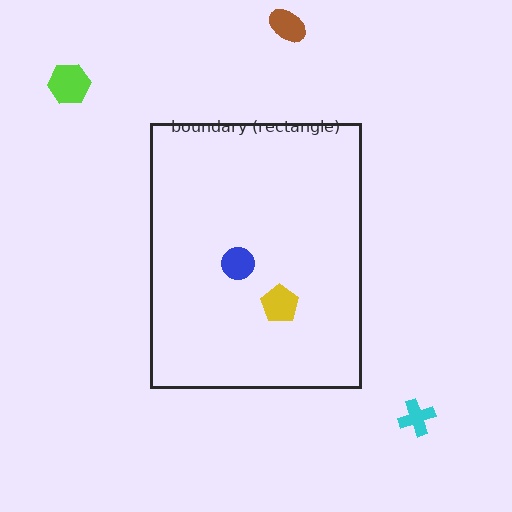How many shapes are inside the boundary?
2 inside, 3 outside.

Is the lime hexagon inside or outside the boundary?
Outside.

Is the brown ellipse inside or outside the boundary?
Outside.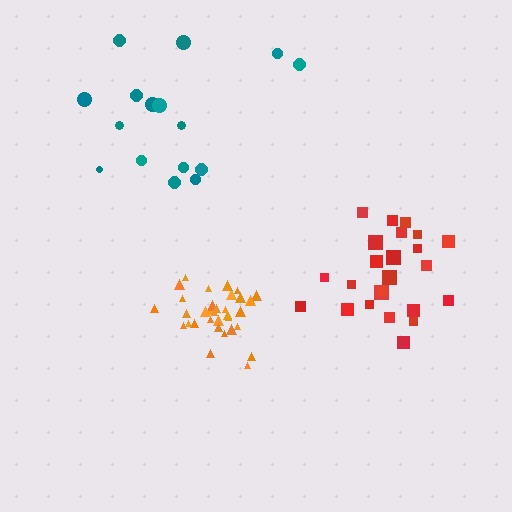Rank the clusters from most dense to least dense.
orange, red, teal.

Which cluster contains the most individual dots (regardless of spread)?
Orange (34).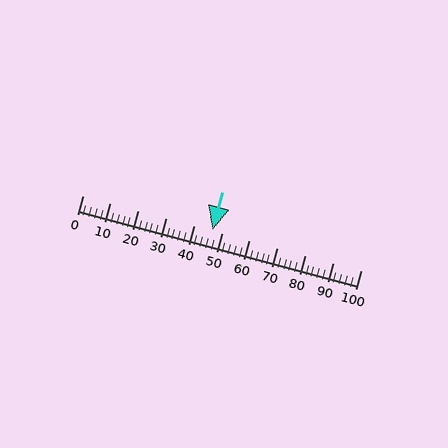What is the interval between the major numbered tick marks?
The major tick marks are spaced 10 units apart.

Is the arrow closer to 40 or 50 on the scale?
The arrow is closer to 50.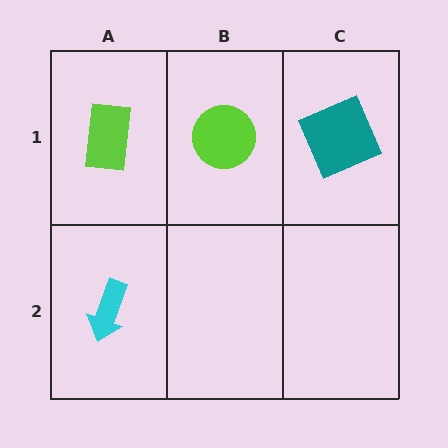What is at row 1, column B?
A lime circle.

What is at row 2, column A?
A cyan arrow.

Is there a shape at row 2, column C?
No, that cell is empty.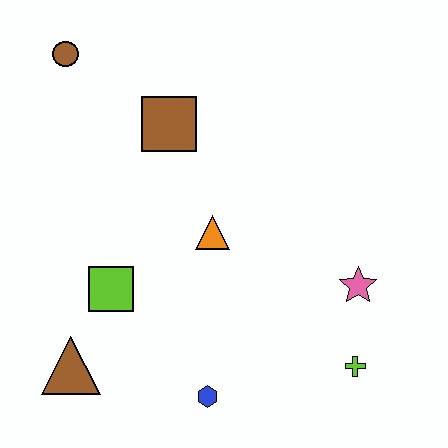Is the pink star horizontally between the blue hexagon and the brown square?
No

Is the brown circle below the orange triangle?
No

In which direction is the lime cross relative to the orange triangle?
The lime cross is to the right of the orange triangle.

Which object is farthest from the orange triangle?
The brown circle is farthest from the orange triangle.